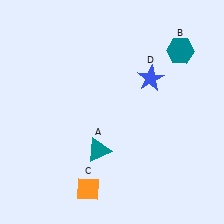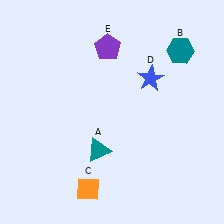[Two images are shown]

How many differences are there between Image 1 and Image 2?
There is 1 difference between the two images.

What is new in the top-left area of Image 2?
A purple pentagon (E) was added in the top-left area of Image 2.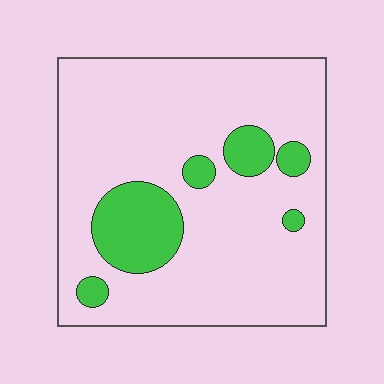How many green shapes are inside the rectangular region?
6.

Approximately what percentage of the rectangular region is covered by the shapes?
Approximately 15%.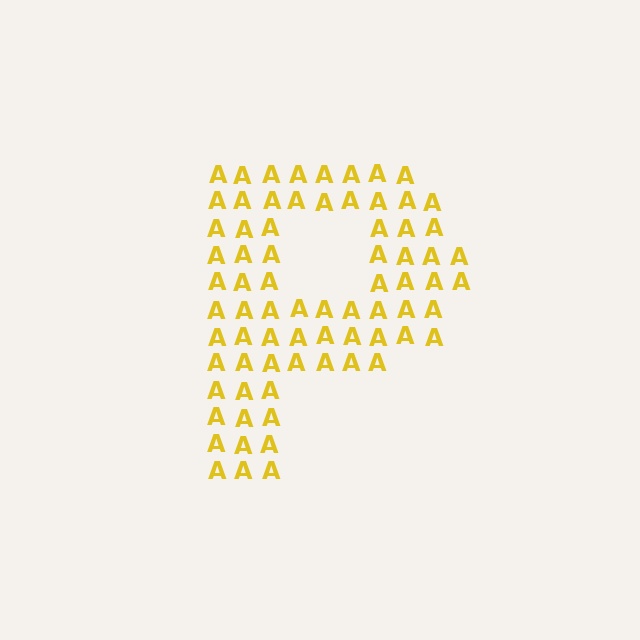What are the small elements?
The small elements are letter A's.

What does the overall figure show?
The overall figure shows the letter P.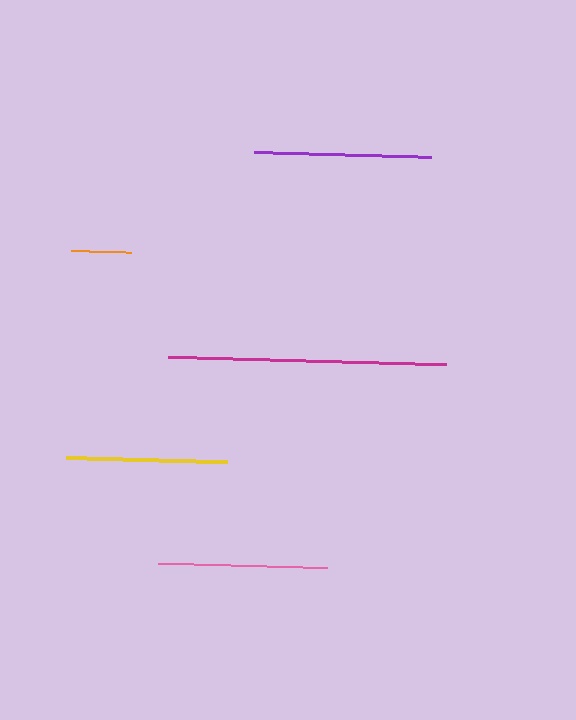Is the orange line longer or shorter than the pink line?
The pink line is longer than the orange line.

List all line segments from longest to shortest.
From longest to shortest: magenta, purple, pink, yellow, orange.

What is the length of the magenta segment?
The magenta segment is approximately 278 pixels long.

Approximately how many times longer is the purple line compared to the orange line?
The purple line is approximately 2.9 times the length of the orange line.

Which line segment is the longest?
The magenta line is the longest at approximately 278 pixels.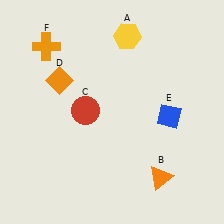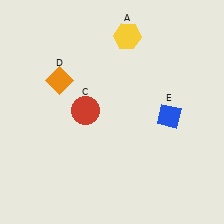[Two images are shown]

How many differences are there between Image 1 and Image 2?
There are 2 differences between the two images.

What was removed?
The orange cross (F), the orange triangle (B) were removed in Image 2.